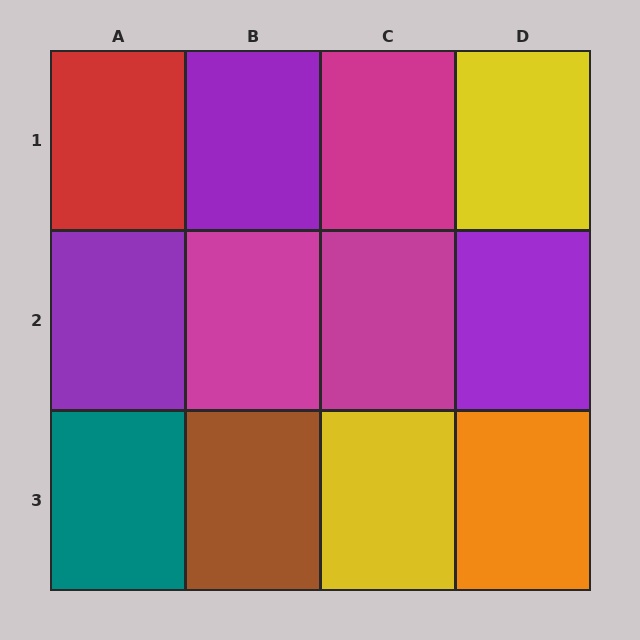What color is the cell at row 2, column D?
Purple.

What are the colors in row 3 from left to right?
Teal, brown, yellow, orange.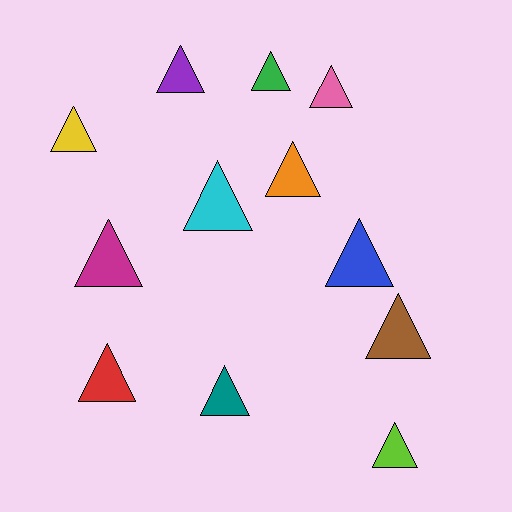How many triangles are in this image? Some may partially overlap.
There are 12 triangles.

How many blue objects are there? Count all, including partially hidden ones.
There is 1 blue object.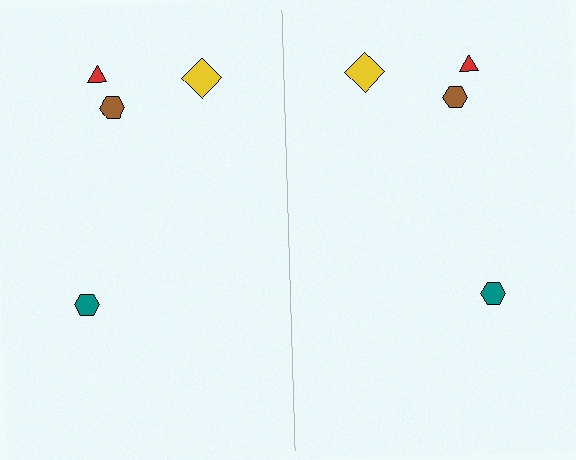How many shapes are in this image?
There are 8 shapes in this image.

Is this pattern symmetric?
Yes, this pattern has bilateral (reflection) symmetry.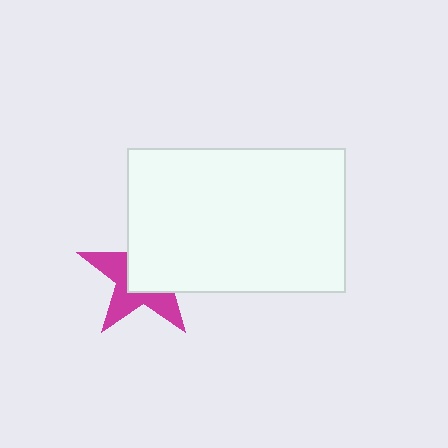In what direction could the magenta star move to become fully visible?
The magenta star could move toward the lower-left. That would shift it out from behind the white rectangle entirely.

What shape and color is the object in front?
The object in front is a white rectangle.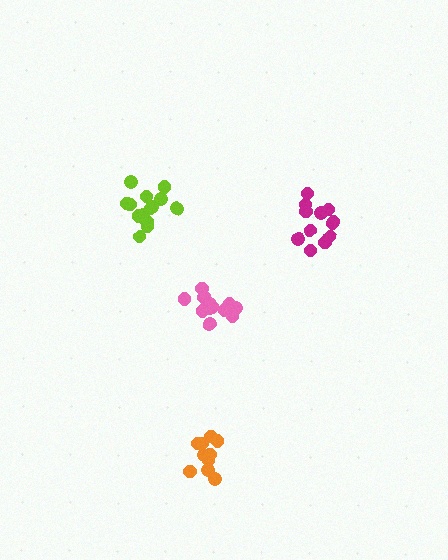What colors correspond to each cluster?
The clusters are colored: orange, pink, magenta, lime.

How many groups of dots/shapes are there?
There are 4 groups.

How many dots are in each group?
Group 1: 10 dots, Group 2: 14 dots, Group 3: 12 dots, Group 4: 14 dots (50 total).